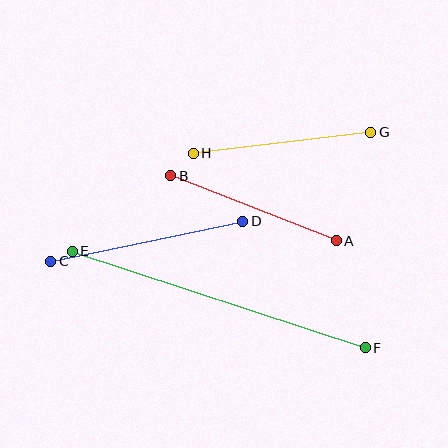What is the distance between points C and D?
The distance is approximately 196 pixels.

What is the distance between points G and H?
The distance is approximately 179 pixels.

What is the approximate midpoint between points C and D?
The midpoint is at approximately (147, 241) pixels.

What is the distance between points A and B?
The distance is approximately 178 pixels.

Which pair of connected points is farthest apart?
Points E and F are farthest apart.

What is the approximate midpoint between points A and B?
The midpoint is at approximately (254, 208) pixels.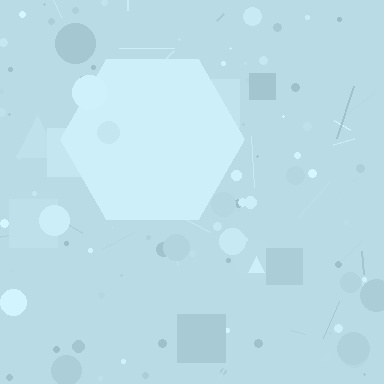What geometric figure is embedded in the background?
A hexagon is embedded in the background.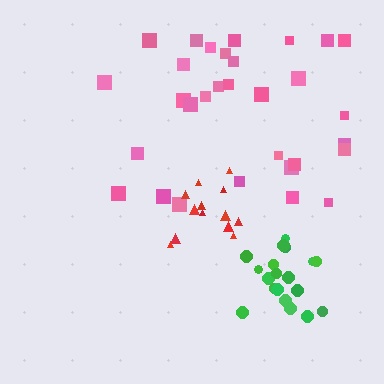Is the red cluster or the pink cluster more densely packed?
Red.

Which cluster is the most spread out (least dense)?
Pink.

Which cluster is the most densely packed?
Green.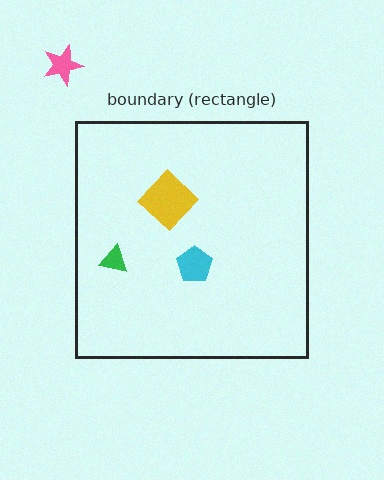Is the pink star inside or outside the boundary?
Outside.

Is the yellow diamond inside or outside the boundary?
Inside.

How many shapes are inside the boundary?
3 inside, 1 outside.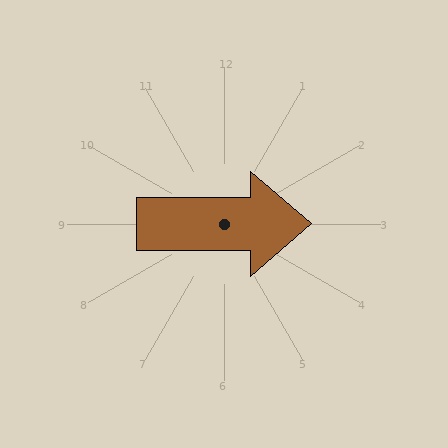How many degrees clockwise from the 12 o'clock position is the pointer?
Approximately 90 degrees.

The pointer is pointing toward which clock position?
Roughly 3 o'clock.